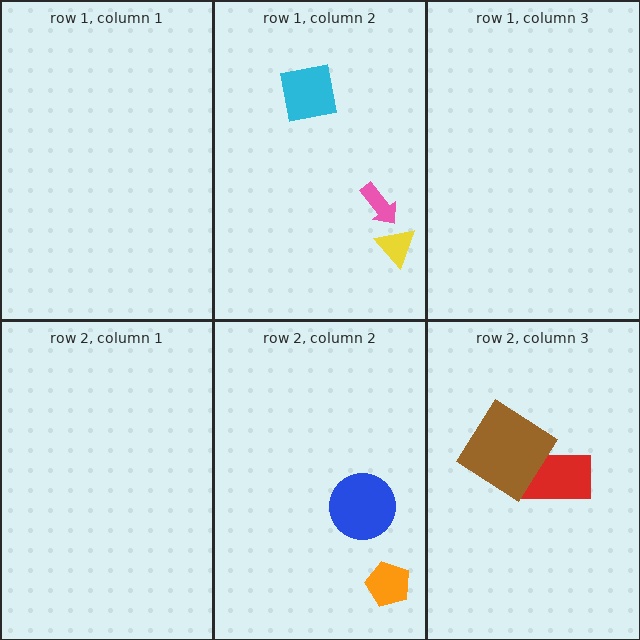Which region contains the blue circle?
The row 2, column 2 region.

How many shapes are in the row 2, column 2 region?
2.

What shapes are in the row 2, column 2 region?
The orange pentagon, the blue circle.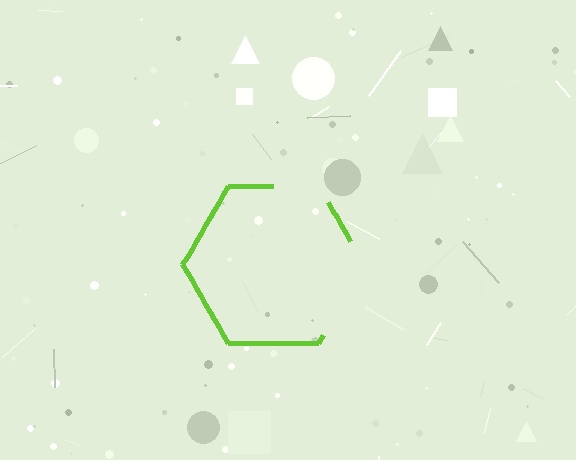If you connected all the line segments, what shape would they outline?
They would outline a hexagon.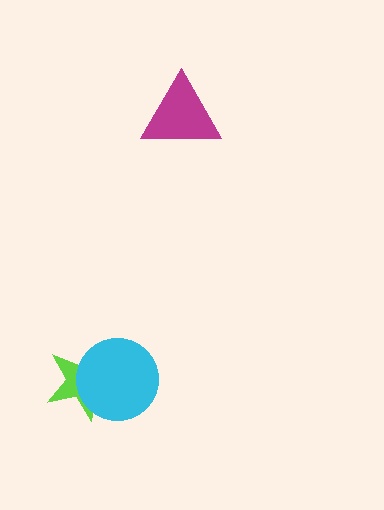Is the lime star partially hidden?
Yes, it is partially covered by another shape.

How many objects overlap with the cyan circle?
1 object overlaps with the cyan circle.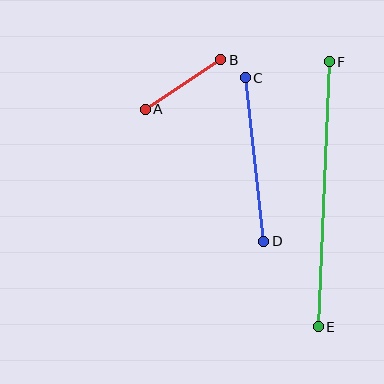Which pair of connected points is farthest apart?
Points E and F are farthest apart.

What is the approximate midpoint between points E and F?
The midpoint is at approximately (324, 194) pixels.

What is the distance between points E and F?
The distance is approximately 265 pixels.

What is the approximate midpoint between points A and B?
The midpoint is at approximately (183, 84) pixels.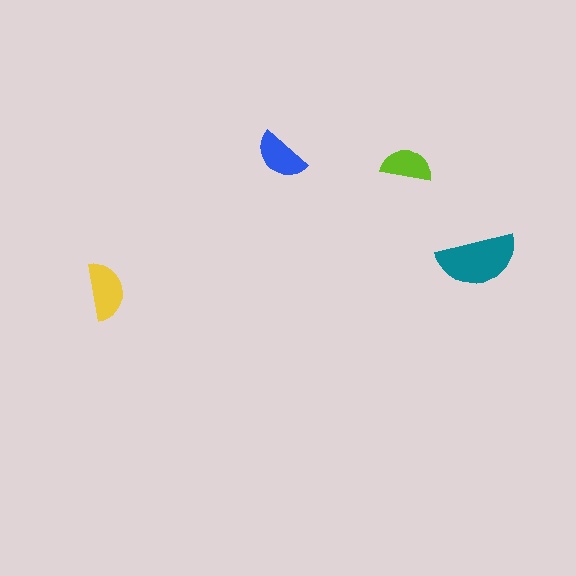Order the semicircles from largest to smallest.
the teal one, the yellow one, the blue one, the lime one.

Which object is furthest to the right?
The teal semicircle is rightmost.